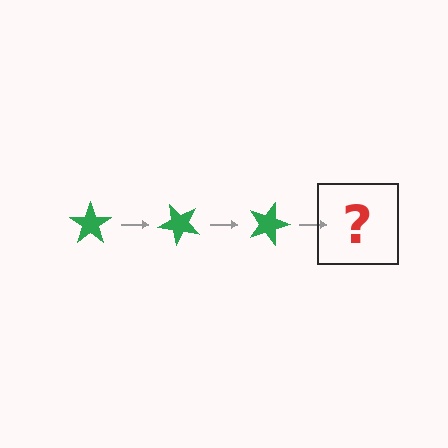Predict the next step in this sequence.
The next step is a green star rotated 135 degrees.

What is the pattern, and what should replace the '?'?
The pattern is that the star rotates 45 degrees each step. The '?' should be a green star rotated 135 degrees.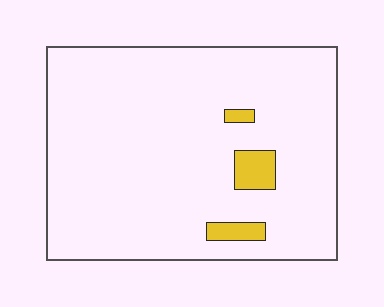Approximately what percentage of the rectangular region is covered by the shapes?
Approximately 5%.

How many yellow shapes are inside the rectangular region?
3.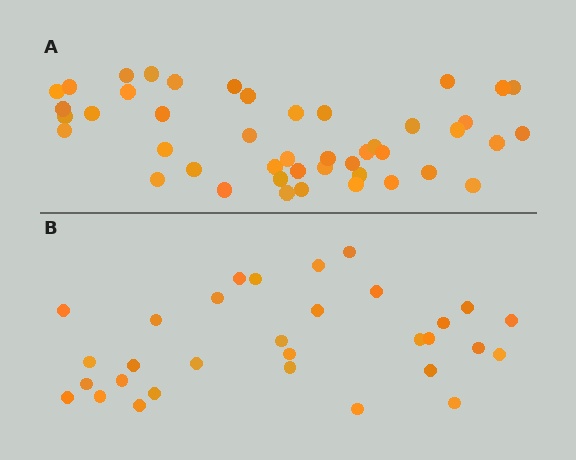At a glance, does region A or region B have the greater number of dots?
Region A (the top region) has more dots.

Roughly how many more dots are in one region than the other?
Region A has approximately 15 more dots than region B.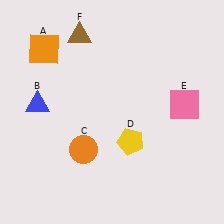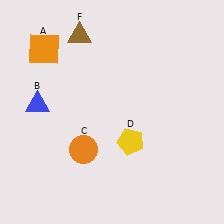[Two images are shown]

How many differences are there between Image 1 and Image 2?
There is 1 difference between the two images.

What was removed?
The pink square (E) was removed in Image 2.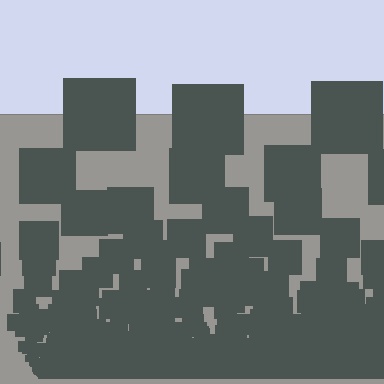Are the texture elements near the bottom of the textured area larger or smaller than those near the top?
Smaller. The gradient is inverted — elements near the bottom are smaller and denser.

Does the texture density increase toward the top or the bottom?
Density increases toward the bottom.